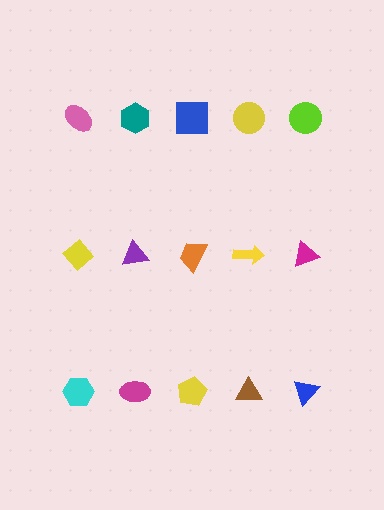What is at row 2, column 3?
An orange trapezoid.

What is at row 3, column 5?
A blue triangle.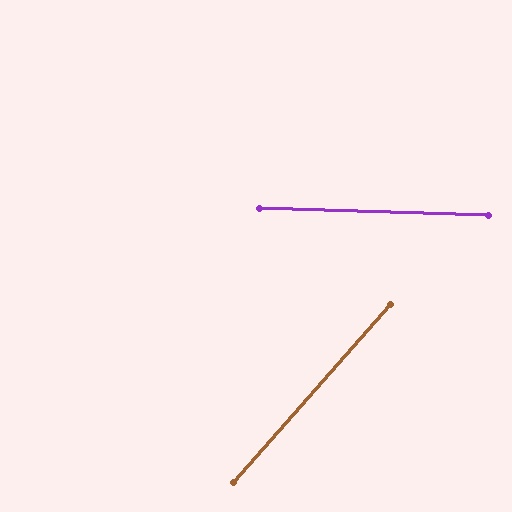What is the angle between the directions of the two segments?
Approximately 50 degrees.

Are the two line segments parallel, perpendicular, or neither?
Neither parallel nor perpendicular — they differ by about 50°.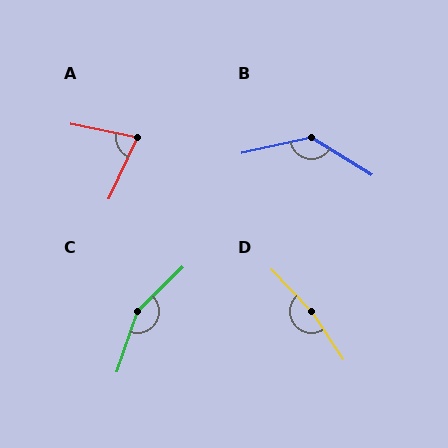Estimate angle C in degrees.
Approximately 152 degrees.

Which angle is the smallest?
A, at approximately 77 degrees.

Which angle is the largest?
D, at approximately 169 degrees.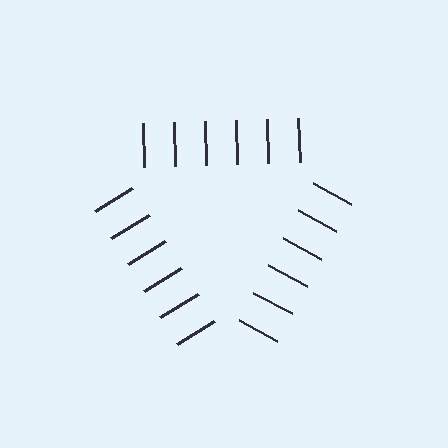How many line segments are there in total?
18 — 6 along each of the 3 edges.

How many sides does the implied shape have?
3 sides — the line-ends trace a triangle.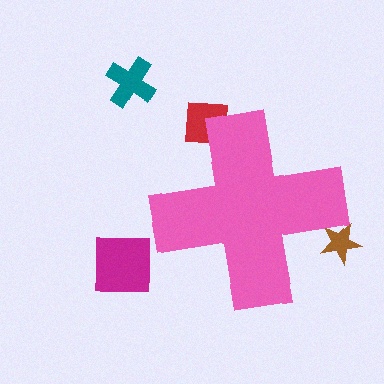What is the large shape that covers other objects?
A pink cross.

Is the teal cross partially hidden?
No, the teal cross is fully visible.